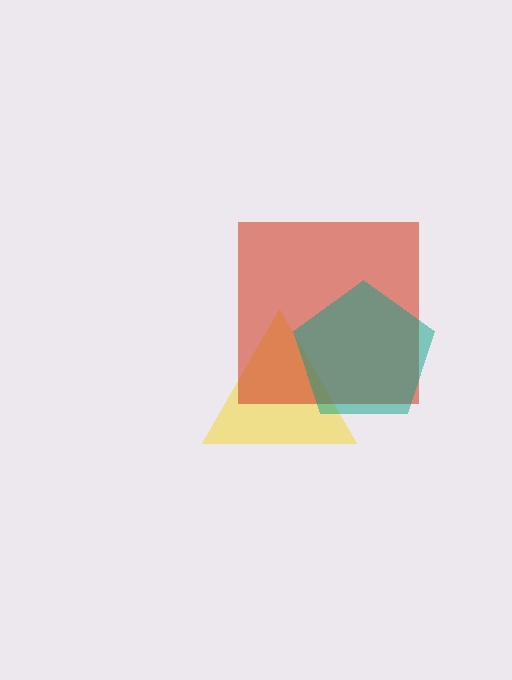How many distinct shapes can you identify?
There are 3 distinct shapes: a yellow triangle, a red square, a teal pentagon.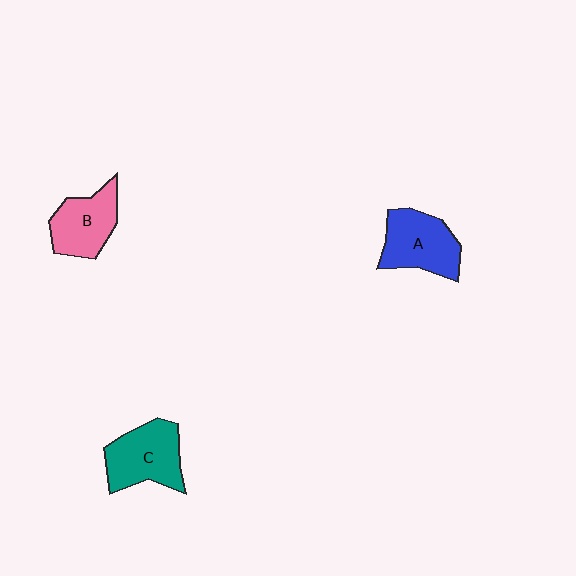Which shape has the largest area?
Shape C (teal).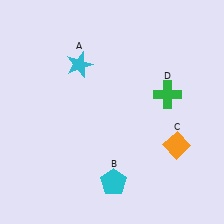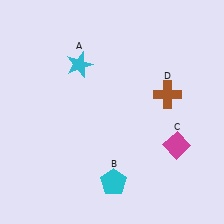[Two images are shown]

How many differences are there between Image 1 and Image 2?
There are 2 differences between the two images.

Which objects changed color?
C changed from orange to magenta. D changed from green to brown.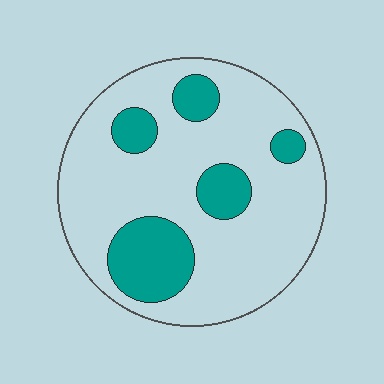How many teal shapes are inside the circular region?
5.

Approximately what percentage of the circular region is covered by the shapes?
Approximately 25%.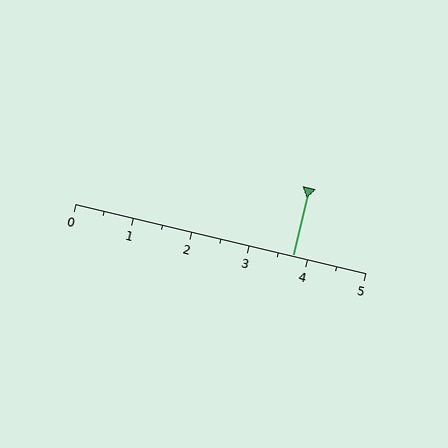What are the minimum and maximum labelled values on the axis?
The axis runs from 0 to 5.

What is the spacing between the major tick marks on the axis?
The major ticks are spaced 1 apart.